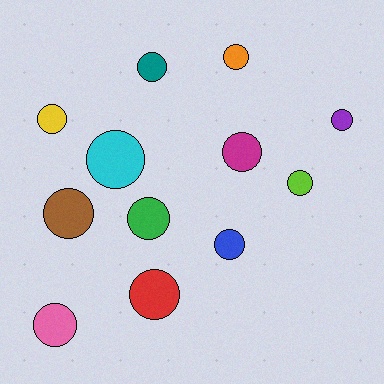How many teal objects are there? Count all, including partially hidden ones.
There is 1 teal object.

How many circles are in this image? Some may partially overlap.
There are 12 circles.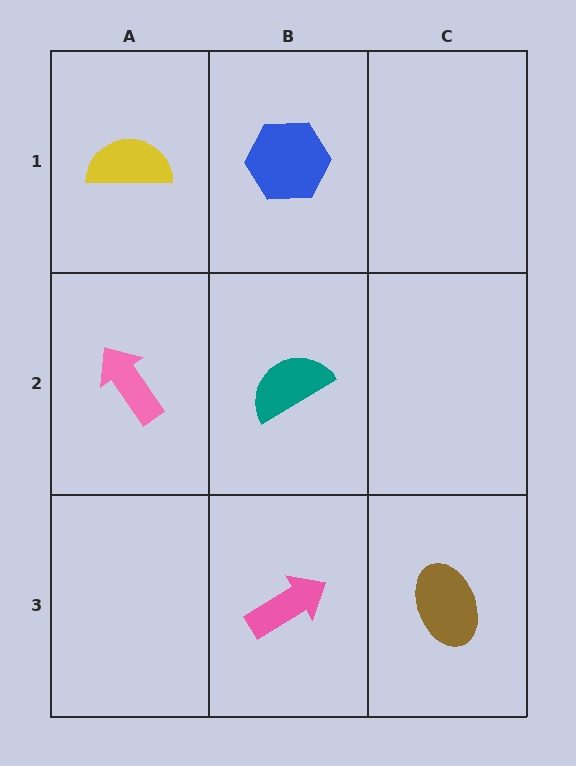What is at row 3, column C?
A brown ellipse.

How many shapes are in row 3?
2 shapes.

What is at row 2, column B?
A teal semicircle.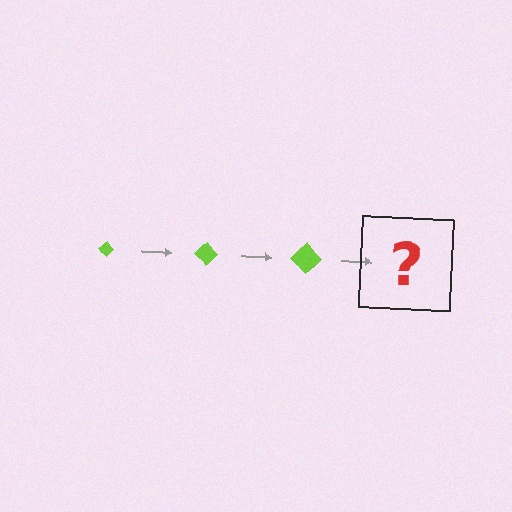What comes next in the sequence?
The next element should be a lime diamond, larger than the previous one.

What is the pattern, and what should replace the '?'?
The pattern is that the diamond gets progressively larger each step. The '?' should be a lime diamond, larger than the previous one.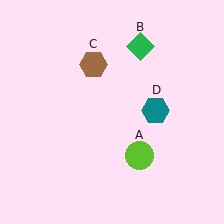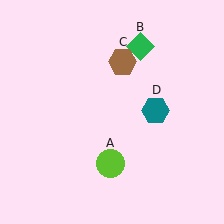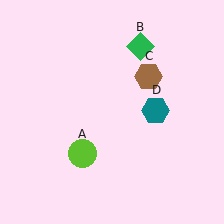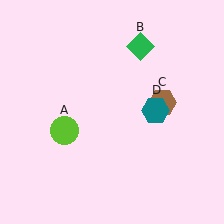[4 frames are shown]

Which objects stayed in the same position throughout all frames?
Green diamond (object B) and teal hexagon (object D) remained stationary.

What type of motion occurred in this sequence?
The lime circle (object A), brown hexagon (object C) rotated clockwise around the center of the scene.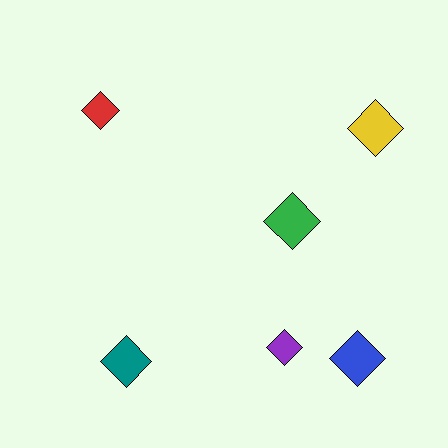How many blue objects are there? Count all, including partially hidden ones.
There is 1 blue object.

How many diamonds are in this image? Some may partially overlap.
There are 6 diamonds.